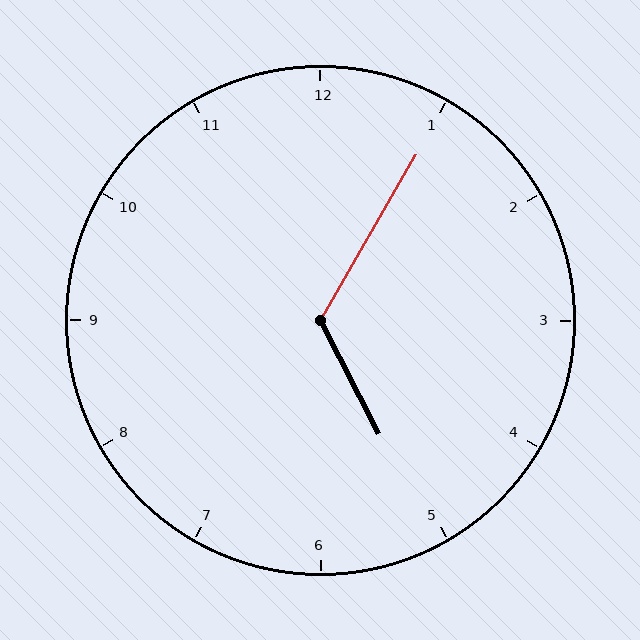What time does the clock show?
5:05.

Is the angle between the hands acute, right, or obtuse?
It is obtuse.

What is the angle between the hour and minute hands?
Approximately 122 degrees.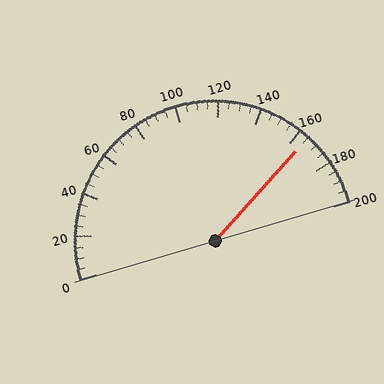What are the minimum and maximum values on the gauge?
The gauge ranges from 0 to 200.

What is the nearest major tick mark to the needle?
The nearest major tick mark is 160.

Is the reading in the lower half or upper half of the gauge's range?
The reading is in the upper half of the range (0 to 200).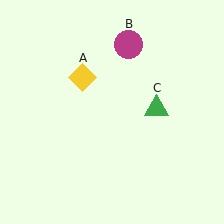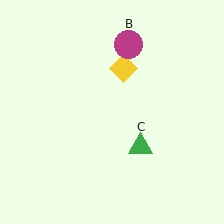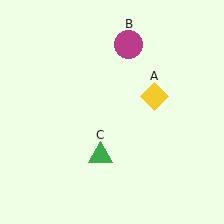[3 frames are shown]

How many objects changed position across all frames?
2 objects changed position: yellow diamond (object A), green triangle (object C).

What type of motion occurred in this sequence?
The yellow diamond (object A), green triangle (object C) rotated clockwise around the center of the scene.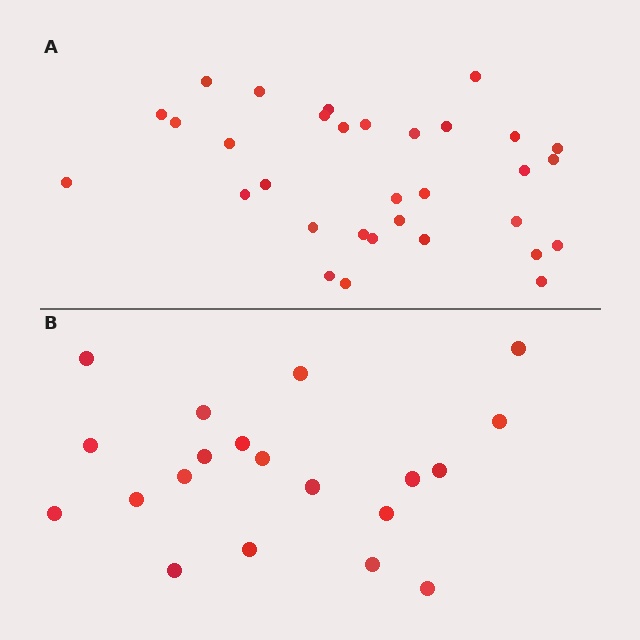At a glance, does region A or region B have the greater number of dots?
Region A (the top region) has more dots.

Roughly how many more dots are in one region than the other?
Region A has roughly 12 or so more dots than region B.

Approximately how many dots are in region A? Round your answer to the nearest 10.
About 30 dots. (The exact count is 32, which rounds to 30.)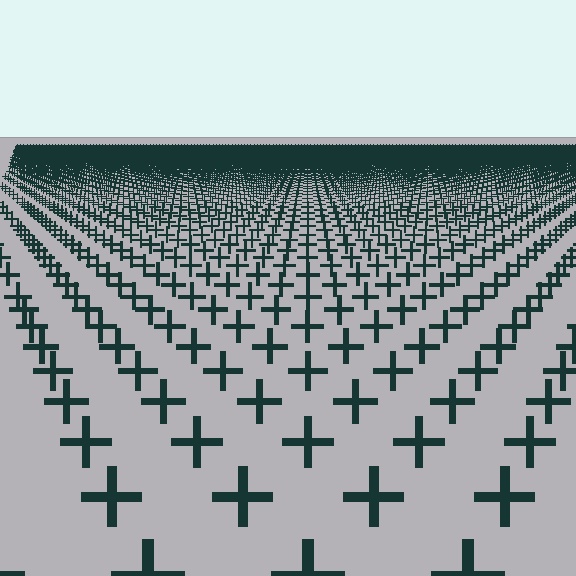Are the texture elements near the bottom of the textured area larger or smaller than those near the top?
Larger. Near the bottom, elements are closer to the viewer and appear at a bigger on-screen size.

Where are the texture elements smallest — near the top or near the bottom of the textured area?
Near the top.